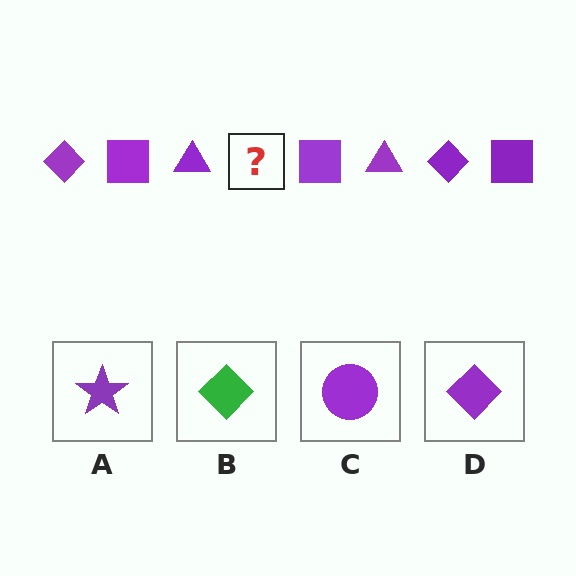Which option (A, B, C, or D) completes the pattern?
D.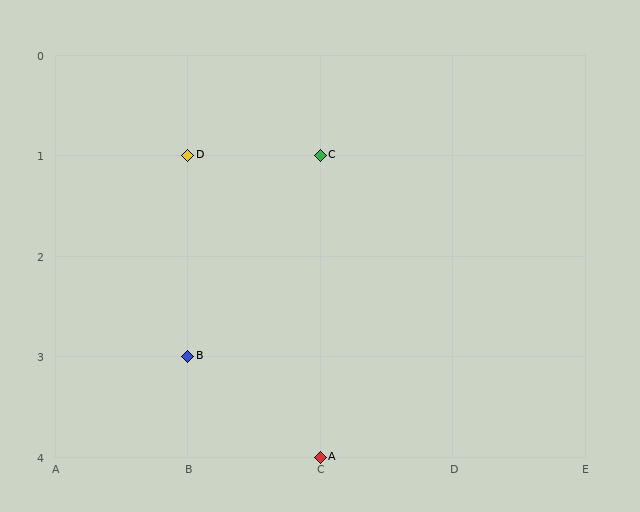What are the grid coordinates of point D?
Point D is at grid coordinates (B, 1).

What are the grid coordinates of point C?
Point C is at grid coordinates (C, 1).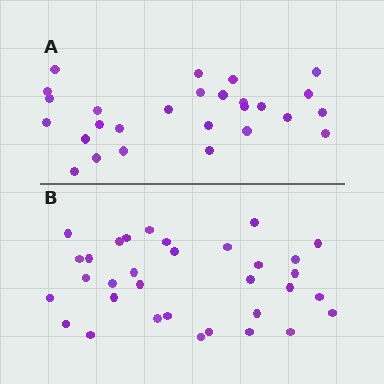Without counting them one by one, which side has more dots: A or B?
Region B (the bottom region) has more dots.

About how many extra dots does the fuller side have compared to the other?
Region B has about 6 more dots than region A.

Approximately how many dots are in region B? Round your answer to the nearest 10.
About 30 dots. (The exact count is 33, which rounds to 30.)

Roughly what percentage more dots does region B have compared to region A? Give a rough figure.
About 20% more.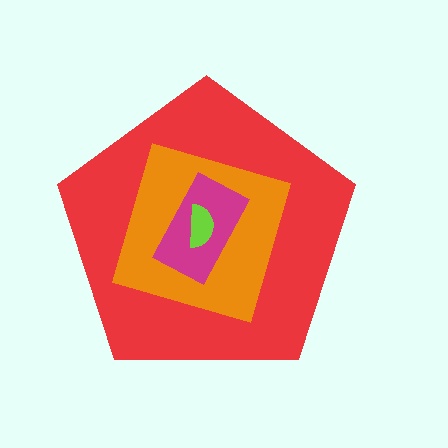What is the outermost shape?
The red pentagon.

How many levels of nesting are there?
4.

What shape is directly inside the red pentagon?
The orange diamond.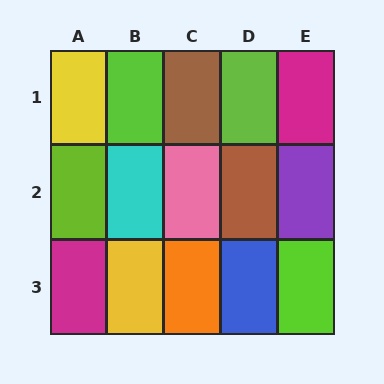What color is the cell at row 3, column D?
Blue.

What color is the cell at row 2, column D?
Brown.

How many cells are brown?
2 cells are brown.